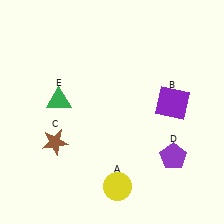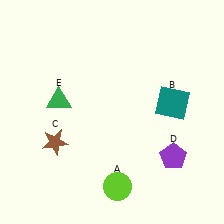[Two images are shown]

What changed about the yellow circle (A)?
In Image 1, A is yellow. In Image 2, it changed to lime.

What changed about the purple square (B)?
In Image 1, B is purple. In Image 2, it changed to teal.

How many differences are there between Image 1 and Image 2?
There are 2 differences between the two images.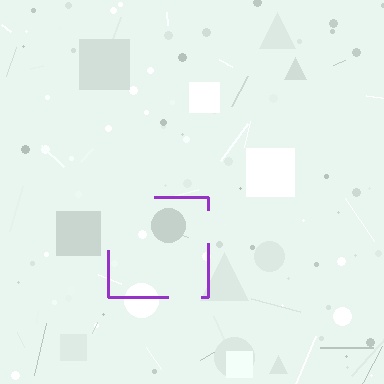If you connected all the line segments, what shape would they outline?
They would outline a square.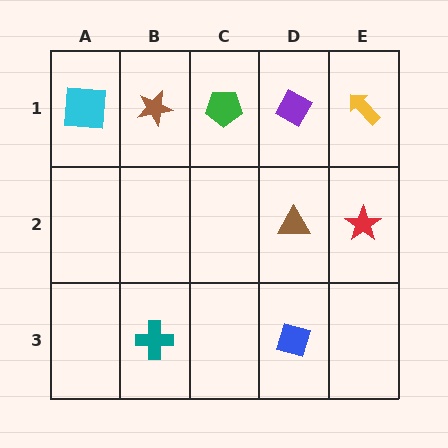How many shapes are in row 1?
5 shapes.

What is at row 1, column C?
A green pentagon.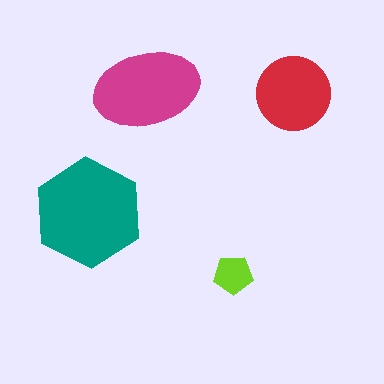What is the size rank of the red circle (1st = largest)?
3rd.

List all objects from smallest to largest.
The lime pentagon, the red circle, the magenta ellipse, the teal hexagon.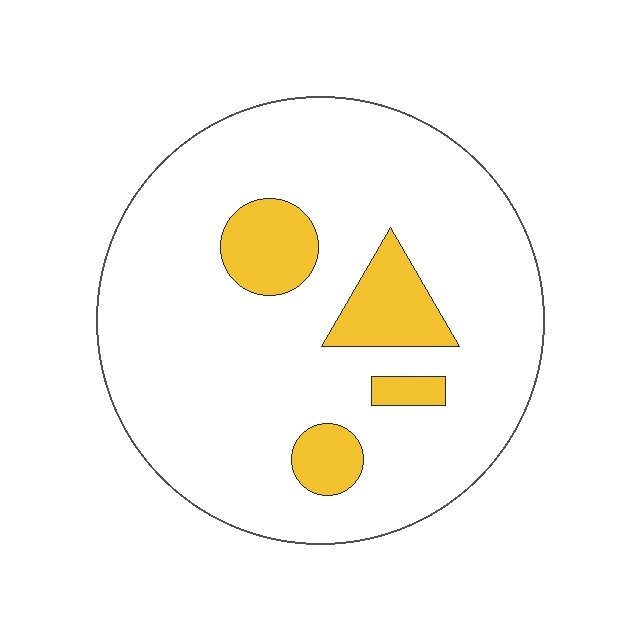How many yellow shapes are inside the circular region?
4.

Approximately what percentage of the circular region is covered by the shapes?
Approximately 15%.